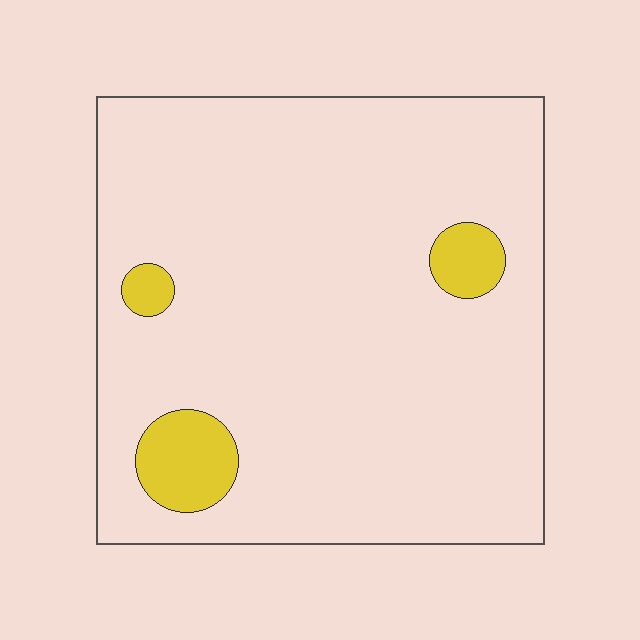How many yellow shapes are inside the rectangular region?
3.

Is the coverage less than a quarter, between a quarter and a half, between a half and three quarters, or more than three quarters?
Less than a quarter.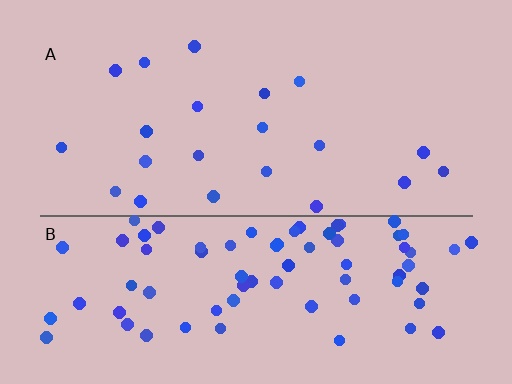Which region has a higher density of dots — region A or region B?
B (the bottom).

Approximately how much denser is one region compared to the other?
Approximately 3.8× — region B over region A.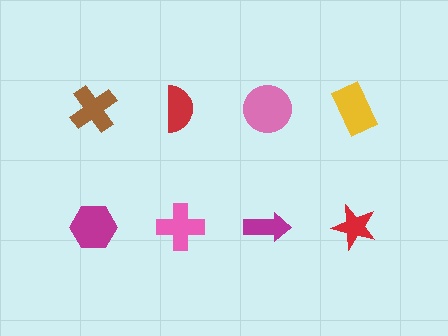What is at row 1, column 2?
A red semicircle.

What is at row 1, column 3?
A pink circle.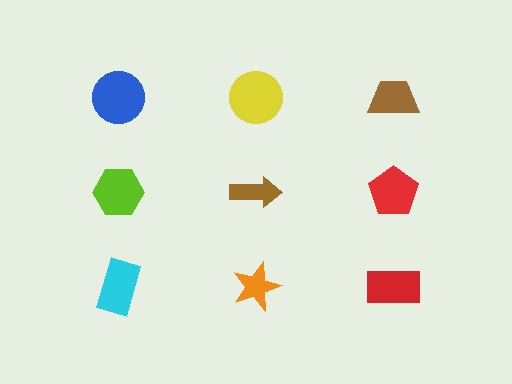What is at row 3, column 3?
A red rectangle.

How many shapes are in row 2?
3 shapes.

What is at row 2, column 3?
A red pentagon.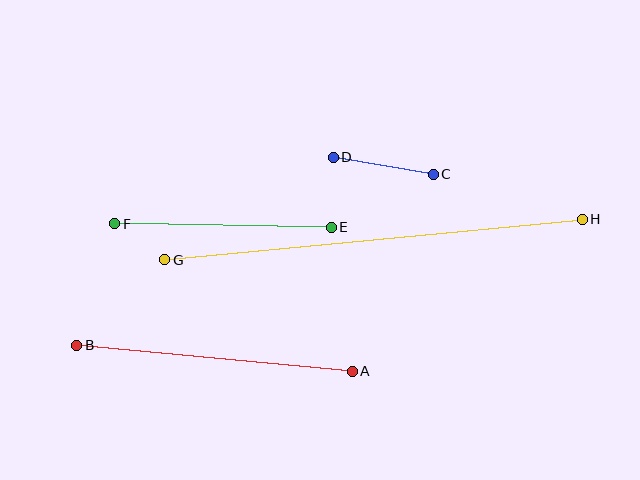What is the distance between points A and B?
The distance is approximately 277 pixels.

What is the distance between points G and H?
The distance is approximately 419 pixels.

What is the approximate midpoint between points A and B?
The midpoint is at approximately (215, 358) pixels.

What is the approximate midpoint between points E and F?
The midpoint is at approximately (223, 225) pixels.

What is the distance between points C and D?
The distance is approximately 102 pixels.